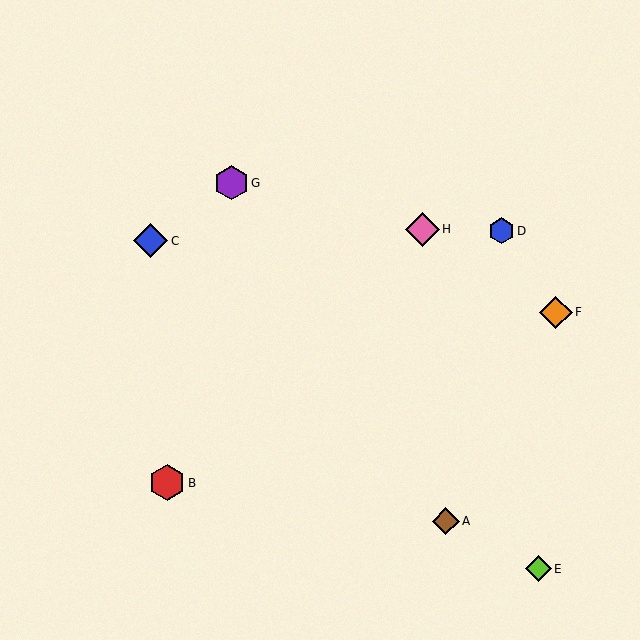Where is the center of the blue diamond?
The center of the blue diamond is at (151, 241).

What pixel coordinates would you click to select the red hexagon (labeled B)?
Click at (167, 483) to select the red hexagon B.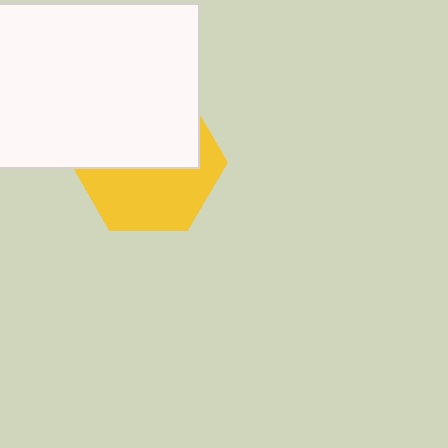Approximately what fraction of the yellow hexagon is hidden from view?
Roughly 51% of the yellow hexagon is hidden behind the white rectangle.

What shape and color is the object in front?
The object in front is a white rectangle.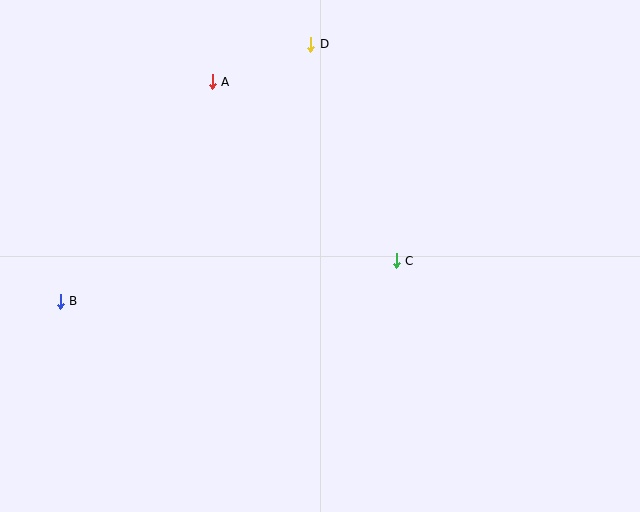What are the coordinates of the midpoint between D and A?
The midpoint between D and A is at (261, 63).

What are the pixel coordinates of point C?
Point C is at (396, 261).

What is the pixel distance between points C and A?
The distance between C and A is 257 pixels.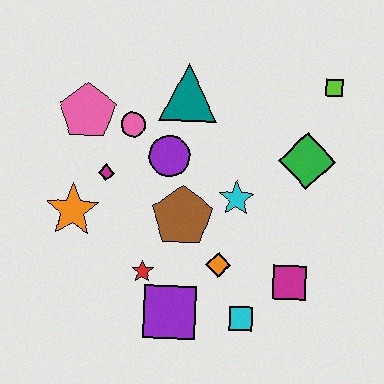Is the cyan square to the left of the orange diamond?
No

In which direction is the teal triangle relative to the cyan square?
The teal triangle is above the cyan square.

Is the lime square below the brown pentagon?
No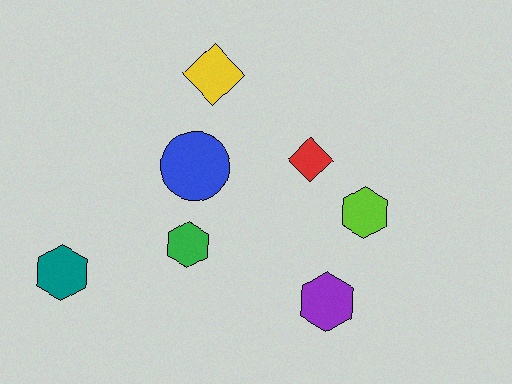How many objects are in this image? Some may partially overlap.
There are 7 objects.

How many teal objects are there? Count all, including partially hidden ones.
There is 1 teal object.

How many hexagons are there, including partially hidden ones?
There are 4 hexagons.